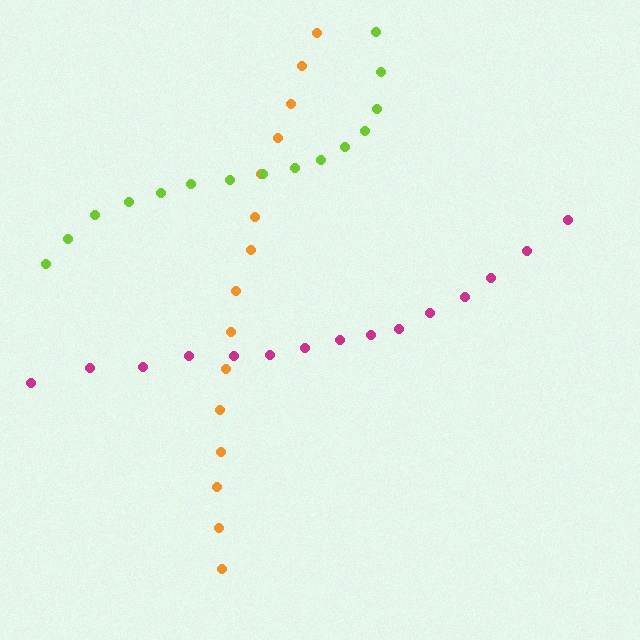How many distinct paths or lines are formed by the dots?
There are 3 distinct paths.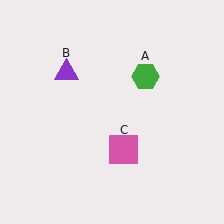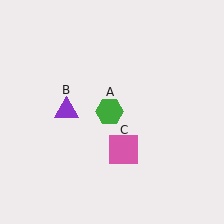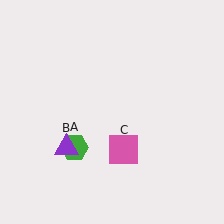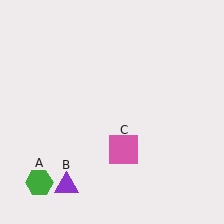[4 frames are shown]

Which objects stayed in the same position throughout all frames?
Pink square (object C) remained stationary.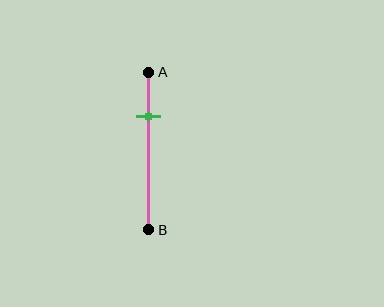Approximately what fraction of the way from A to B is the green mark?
The green mark is approximately 30% of the way from A to B.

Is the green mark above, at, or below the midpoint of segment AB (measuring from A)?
The green mark is above the midpoint of segment AB.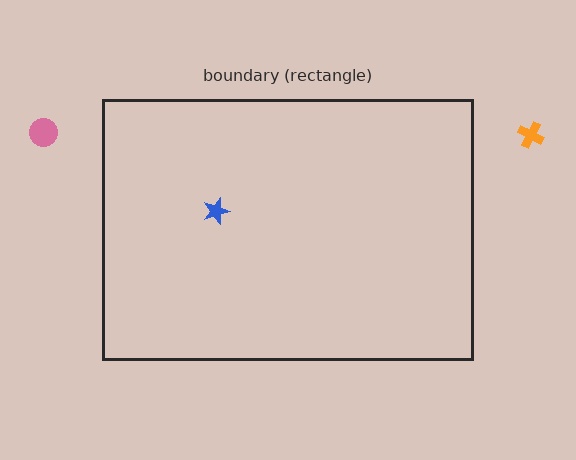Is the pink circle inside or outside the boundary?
Outside.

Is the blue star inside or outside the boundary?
Inside.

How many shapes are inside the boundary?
1 inside, 2 outside.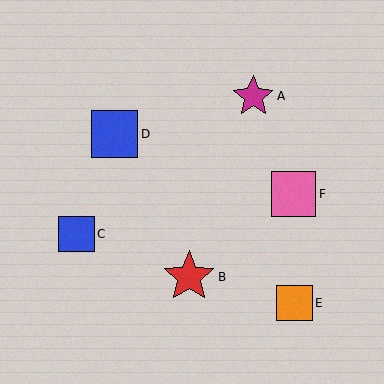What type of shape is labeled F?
Shape F is a pink square.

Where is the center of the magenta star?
The center of the magenta star is at (253, 96).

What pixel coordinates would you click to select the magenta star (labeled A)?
Click at (253, 96) to select the magenta star A.